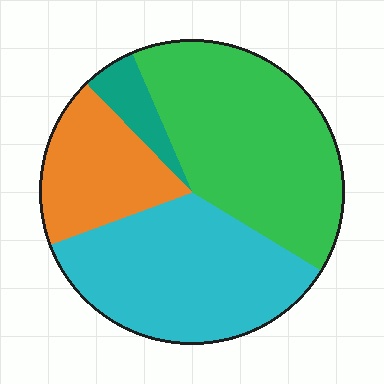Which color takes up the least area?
Teal, at roughly 5%.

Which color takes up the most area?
Green, at roughly 40%.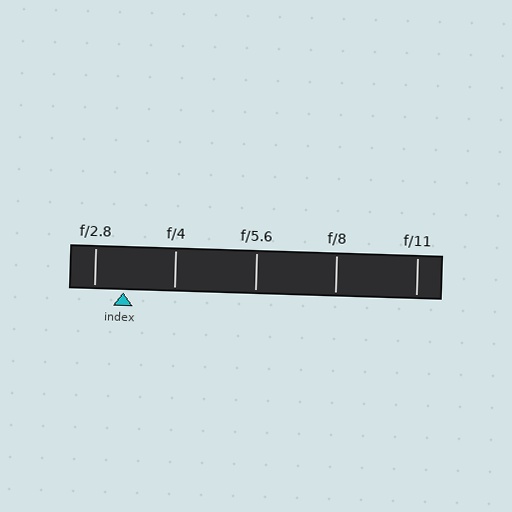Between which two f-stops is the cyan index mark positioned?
The index mark is between f/2.8 and f/4.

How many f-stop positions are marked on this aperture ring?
There are 5 f-stop positions marked.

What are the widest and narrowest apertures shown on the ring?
The widest aperture shown is f/2.8 and the narrowest is f/11.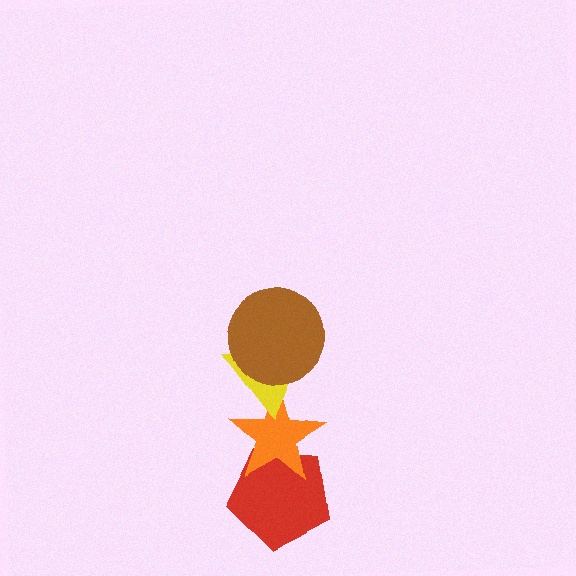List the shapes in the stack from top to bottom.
From top to bottom: the brown circle, the yellow triangle, the orange star, the red pentagon.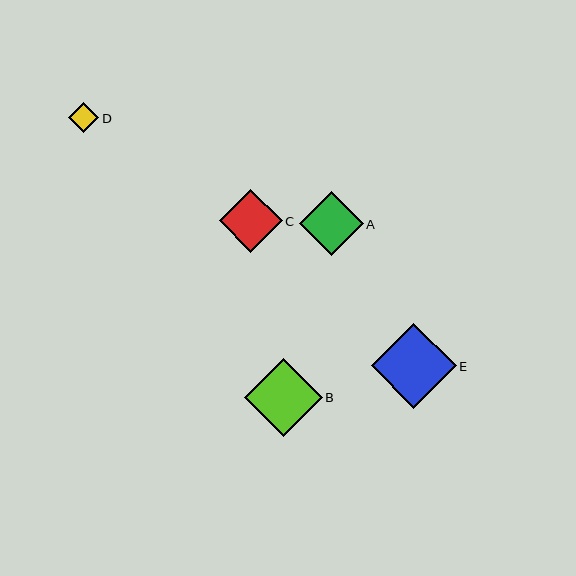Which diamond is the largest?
Diamond E is the largest with a size of approximately 85 pixels.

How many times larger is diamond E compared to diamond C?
Diamond E is approximately 1.3 times the size of diamond C.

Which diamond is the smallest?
Diamond D is the smallest with a size of approximately 30 pixels.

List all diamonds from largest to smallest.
From largest to smallest: E, B, A, C, D.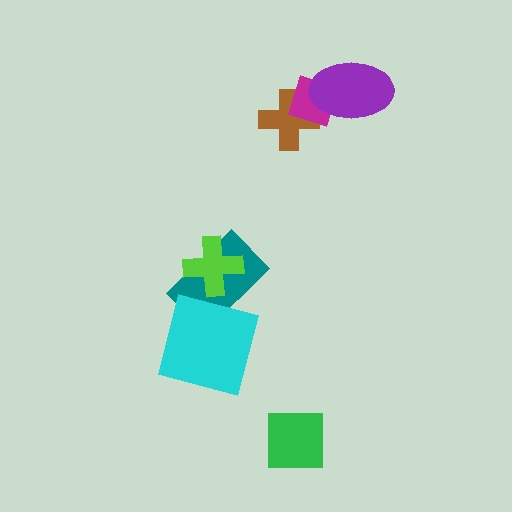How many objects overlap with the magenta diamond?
2 objects overlap with the magenta diamond.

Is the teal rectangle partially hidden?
Yes, it is partially covered by another shape.